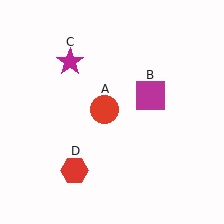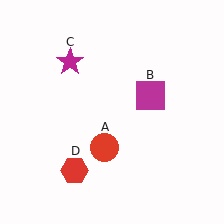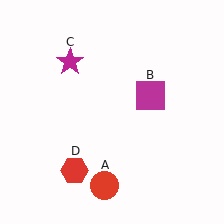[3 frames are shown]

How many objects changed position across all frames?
1 object changed position: red circle (object A).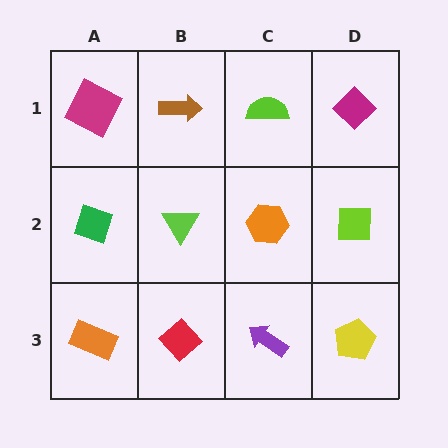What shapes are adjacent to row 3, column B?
A lime triangle (row 2, column B), an orange rectangle (row 3, column A), a purple arrow (row 3, column C).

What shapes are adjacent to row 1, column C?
An orange hexagon (row 2, column C), a brown arrow (row 1, column B), a magenta diamond (row 1, column D).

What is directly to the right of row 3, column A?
A red diamond.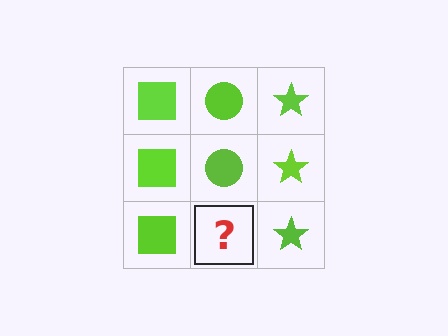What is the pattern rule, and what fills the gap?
The rule is that each column has a consistent shape. The gap should be filled with a lime circle.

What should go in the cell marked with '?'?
The missing cell should contain a lime circle.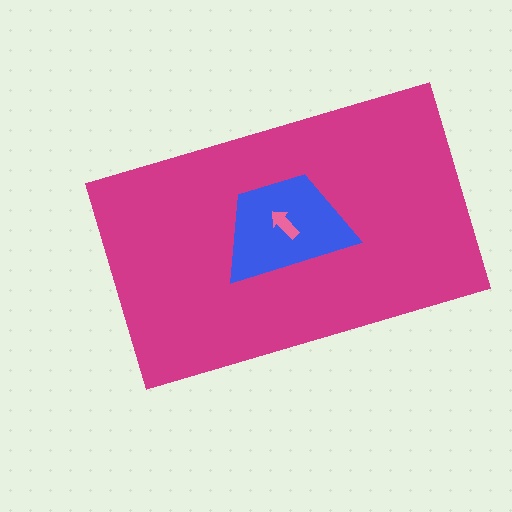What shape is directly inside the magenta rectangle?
The blue trapezoid.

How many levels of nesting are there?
3.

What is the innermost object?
The pink arrow.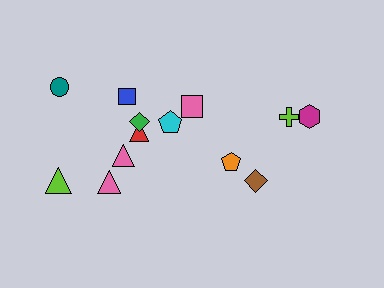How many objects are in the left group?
There are 8 objects.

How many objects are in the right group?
There are 5 objects.